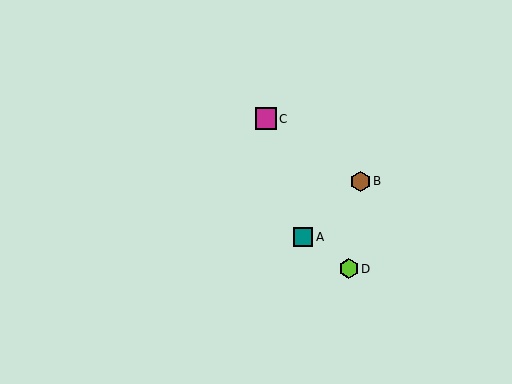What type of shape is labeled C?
Shape C is a magenta square.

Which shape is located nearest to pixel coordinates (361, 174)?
The brown hexagon (labeled B) at (360, 181) is nearest to that location.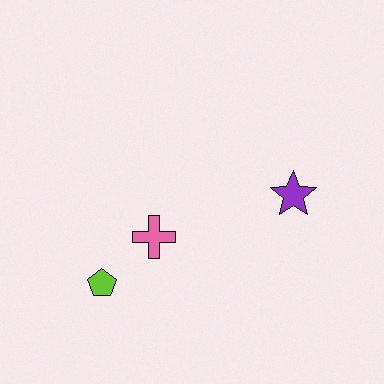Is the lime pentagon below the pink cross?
Yes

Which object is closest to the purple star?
The pink cross is closest to the purple star.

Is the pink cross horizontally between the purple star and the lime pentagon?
Yes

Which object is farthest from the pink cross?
The purple star is farthest from the pink cross.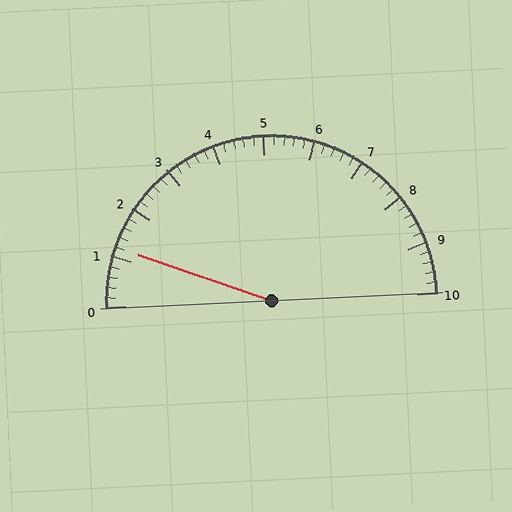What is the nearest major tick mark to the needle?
The nearest major tick mark is 1.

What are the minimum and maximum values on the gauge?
The gauge ranges from 0 to 10.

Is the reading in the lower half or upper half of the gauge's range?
The reading is in the lower half of the range (0 to 10).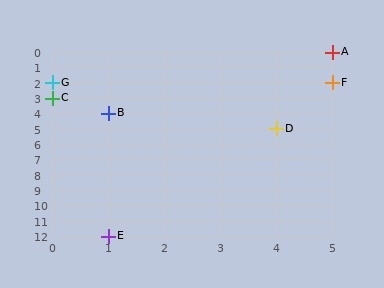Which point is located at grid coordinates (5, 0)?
Point A is at (5, 0).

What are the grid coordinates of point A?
Point A is at grid coordinates (5, 0).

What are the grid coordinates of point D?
Point D is at grid coordinates (4, 5).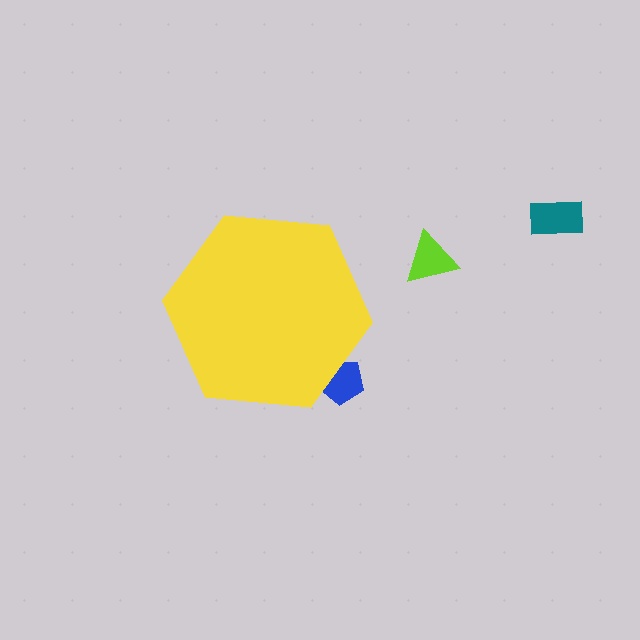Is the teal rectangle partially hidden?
No, the teal rectangle is fully visible.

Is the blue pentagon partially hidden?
Yes, the blue pentagon is partially hidden behind the yellow hexagon.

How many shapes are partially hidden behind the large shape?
1 shape is partially hidden.